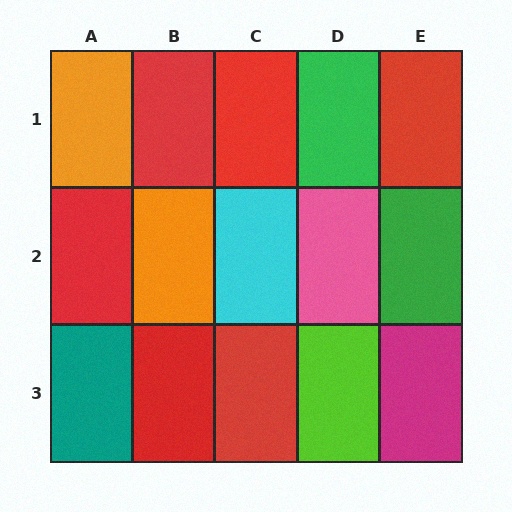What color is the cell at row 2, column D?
Pink.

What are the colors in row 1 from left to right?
Orange, red, red, green, red.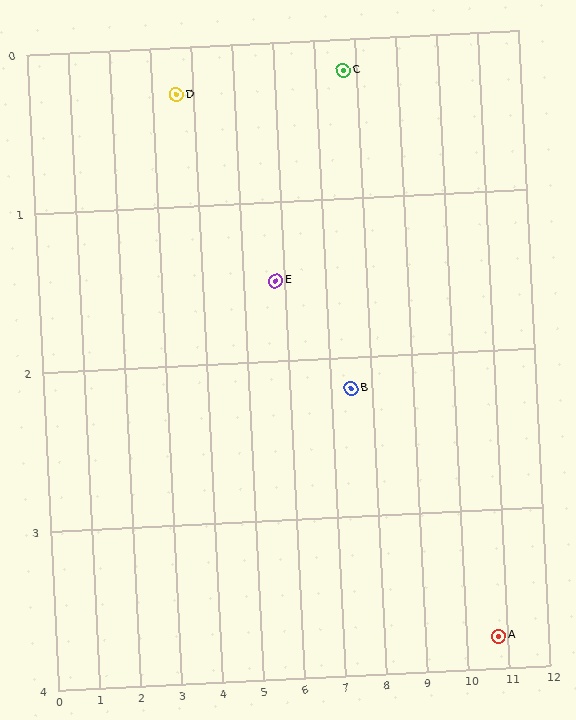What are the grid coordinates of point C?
Point C is at approximately (7.7, 0.2).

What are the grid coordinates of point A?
Point A is at approximately (10.8, 3.8).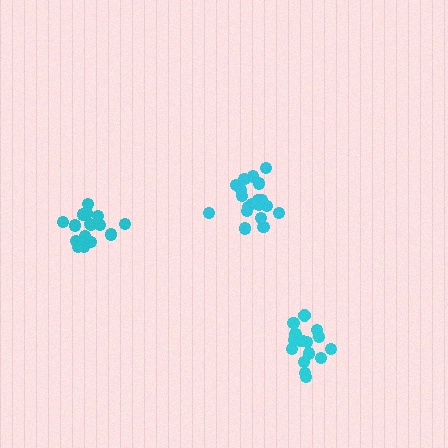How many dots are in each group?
Group 1: 20 dots, Group 2: 16 dots, Group 3: 17 dots (53 total).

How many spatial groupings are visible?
There are 3 spatial groupings.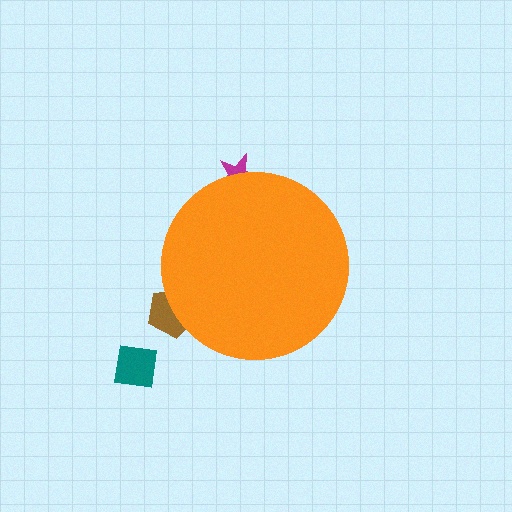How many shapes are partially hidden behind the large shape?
2 shapes are partially hidden.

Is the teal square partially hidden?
No, the teal square is fully visible.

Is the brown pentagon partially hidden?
Yes, the brown pentagon is partially hidden behind the orange circle.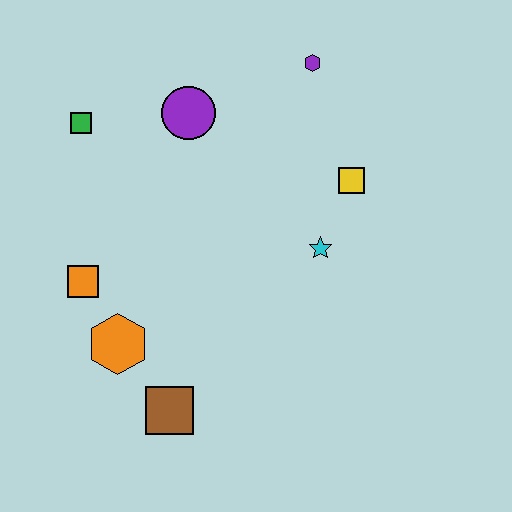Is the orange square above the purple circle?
No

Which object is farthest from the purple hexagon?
The brown square is farthest from the purple hexagon.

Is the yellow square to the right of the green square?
Yes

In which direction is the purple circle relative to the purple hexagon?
The purple circle is to the left of the purple hexagon.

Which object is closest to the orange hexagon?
The orange square is closest to the orange hexagon.